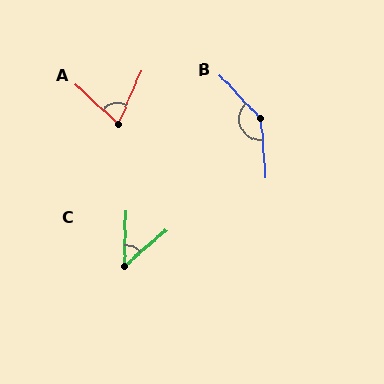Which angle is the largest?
B, at approximately 141 degrees.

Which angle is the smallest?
C, at approximately 48 degrees.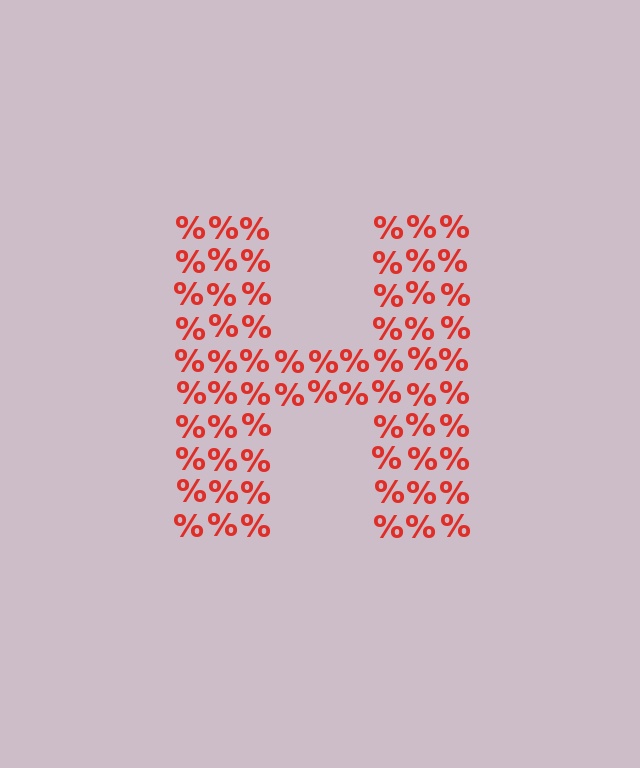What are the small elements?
The small elements are percent signs.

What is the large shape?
The large shape is the letter H.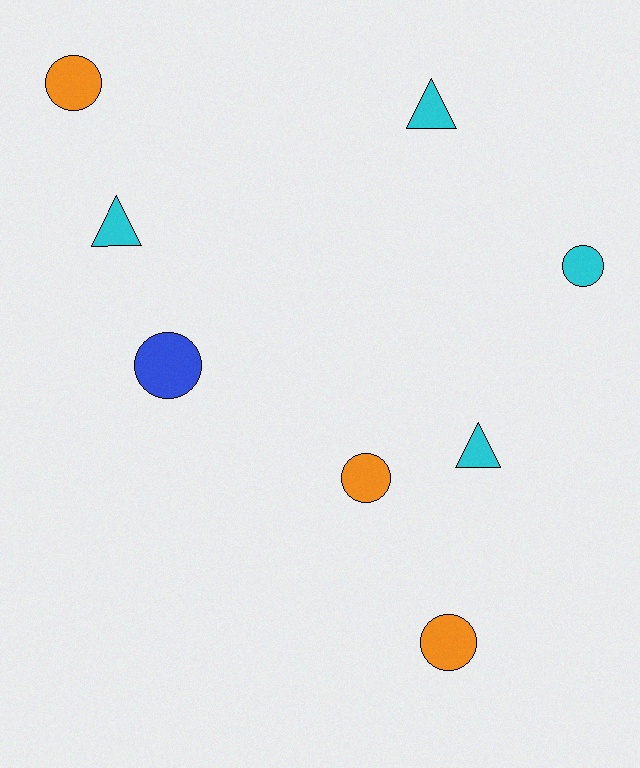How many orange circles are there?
There are 3 orange circles.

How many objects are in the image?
There are 8 objects.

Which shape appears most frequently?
Circle, with 5 objects.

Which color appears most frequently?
Cyan, with 4 objects.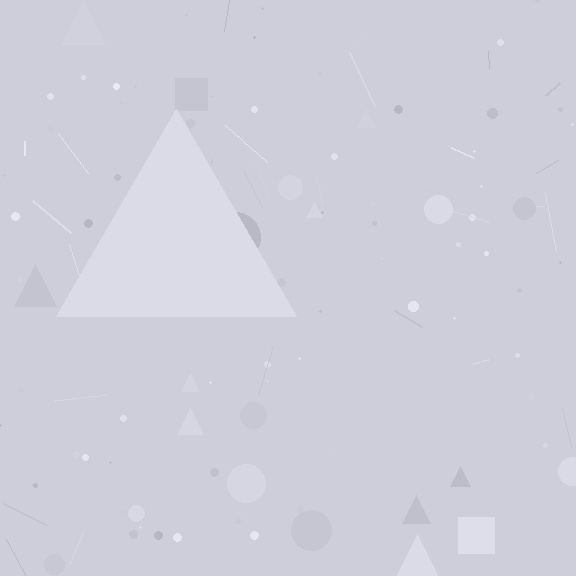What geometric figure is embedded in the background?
A triangle is embedded in the background.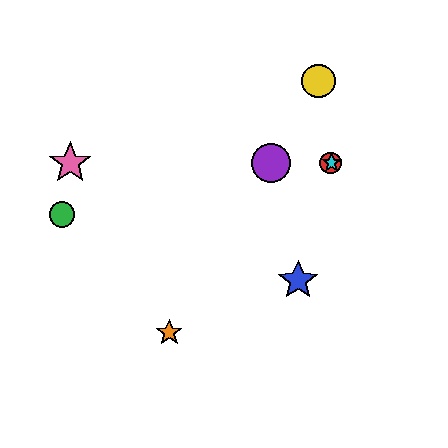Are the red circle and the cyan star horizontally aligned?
Yes, both are at y≈163.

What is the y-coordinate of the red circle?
The red circle is at y≈163.